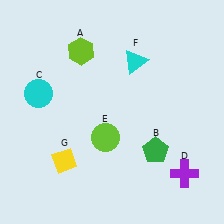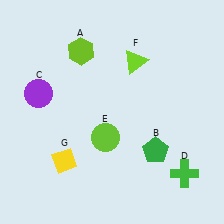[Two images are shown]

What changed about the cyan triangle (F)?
In Image 1, F is cyan. In Image 2, it changed to lime.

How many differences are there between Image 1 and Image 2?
There are 3 differences between the two images.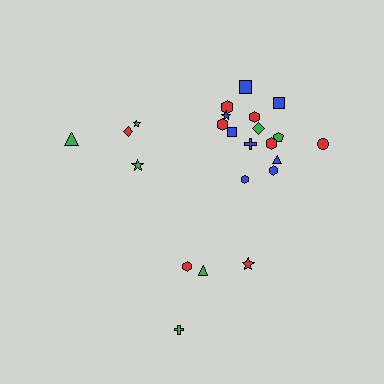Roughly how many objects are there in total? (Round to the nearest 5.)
Roughly 25 objects in total.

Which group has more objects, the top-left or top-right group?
The top-right group.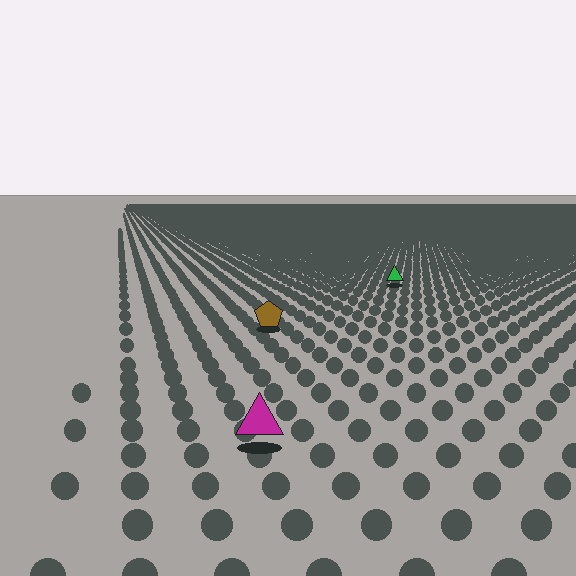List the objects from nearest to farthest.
From nearest to farthest: the magenta triangle, the brown pentagon, the green triangle.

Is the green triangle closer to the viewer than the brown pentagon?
No. The brown pentagon is closer — you can tell from the texture gradient: the ground texture is coarser near it.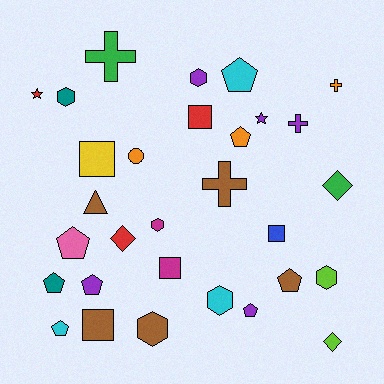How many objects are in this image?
There are 30 objects.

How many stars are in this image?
There are 2 stars.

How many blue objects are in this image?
There is 1 blue object.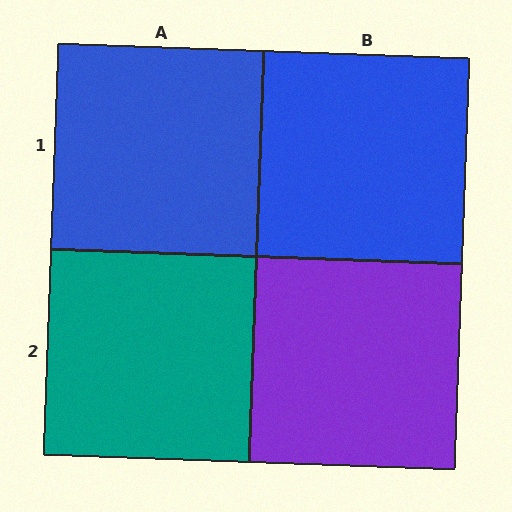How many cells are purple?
1 cell is purple.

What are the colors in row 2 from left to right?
Teal, purple.